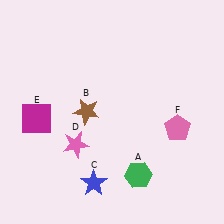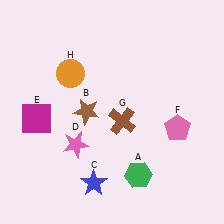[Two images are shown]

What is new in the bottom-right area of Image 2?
A brown cross (G) was added in the bottom-right area of Image 2.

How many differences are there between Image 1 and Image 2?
There are 2 differences between the two images.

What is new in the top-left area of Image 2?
An orange circle (H) was added in the top-left area of Image 2.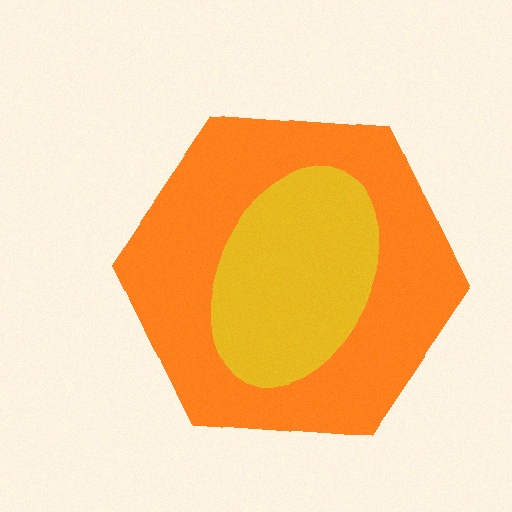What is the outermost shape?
The orange hexagon.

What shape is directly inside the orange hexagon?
The yellow ellipse.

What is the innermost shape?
The yellow ellipse.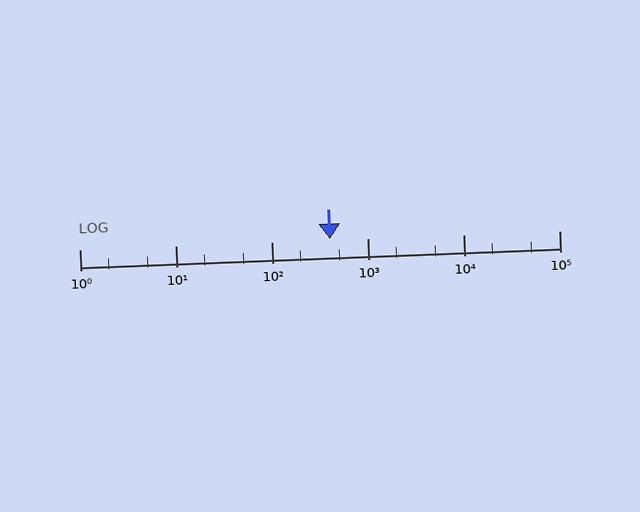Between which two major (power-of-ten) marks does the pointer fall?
The pointer is between 100 and 1000.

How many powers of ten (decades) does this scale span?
The scale spans 5 decades, from 1 to 100000.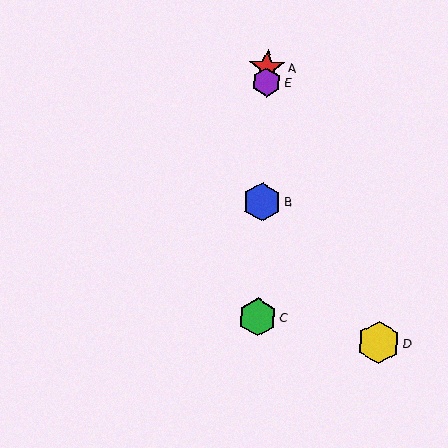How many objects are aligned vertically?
4 objects (A, B, C, E) are aligned vertically.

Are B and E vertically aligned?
Yes, both are at x≈262.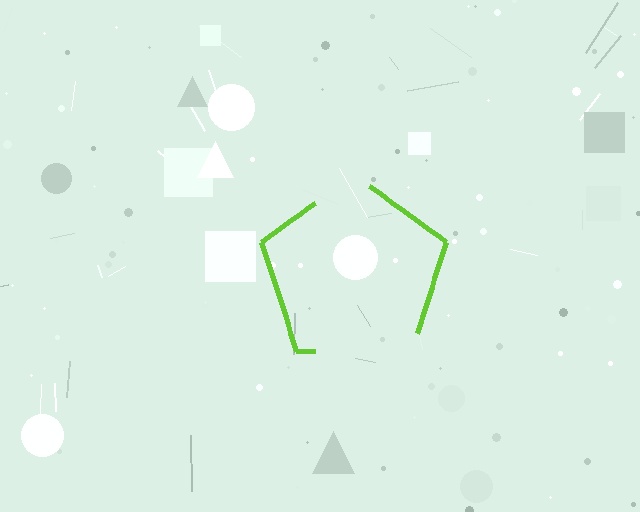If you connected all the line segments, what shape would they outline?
They would outline a pentagon.